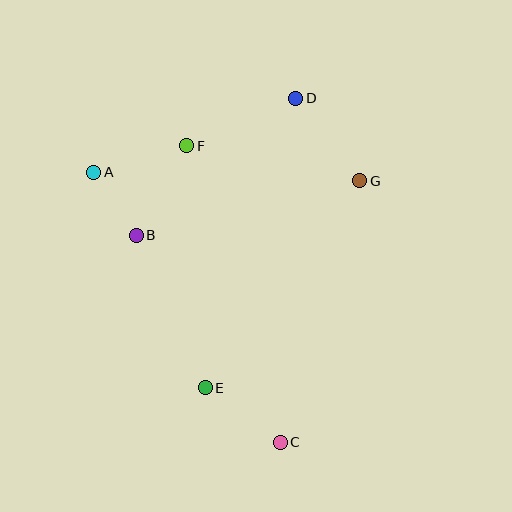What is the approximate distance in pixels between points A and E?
The distance between A and E is approximately 243 pixels.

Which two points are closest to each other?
Points A and B are closest to each other.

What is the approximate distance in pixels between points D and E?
The distance between D and E is approximately 303 pixels.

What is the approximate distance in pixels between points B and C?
The distance between B and C is approximately 252 pixels.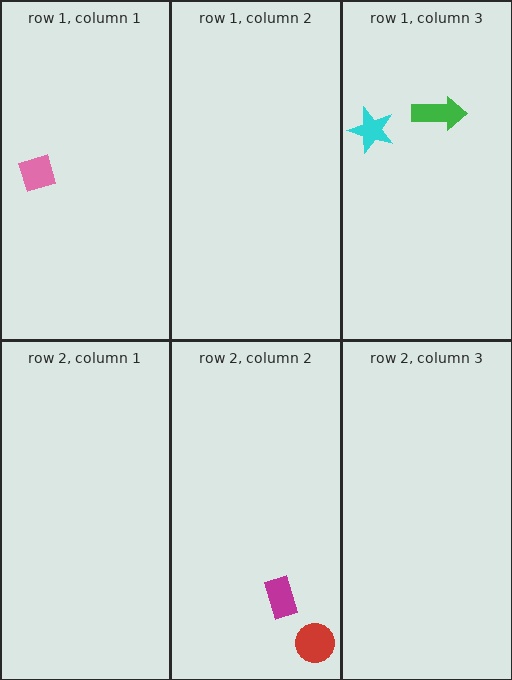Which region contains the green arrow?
The row 1, column 3 region.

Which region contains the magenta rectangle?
The row 2, column 2 region.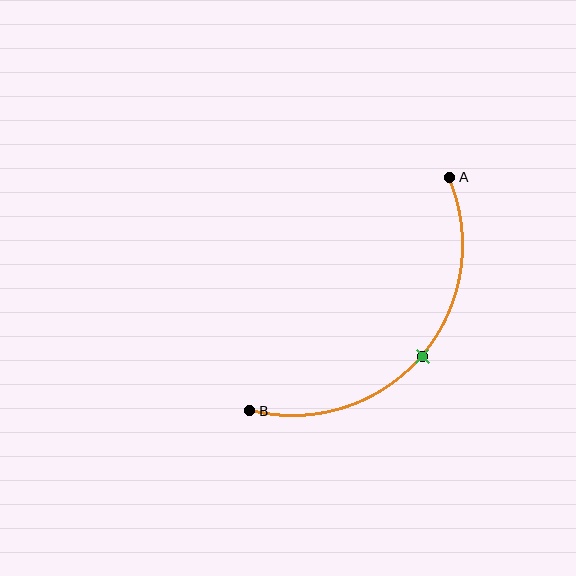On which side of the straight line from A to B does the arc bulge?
The arc bulges below and to the right of the straight line connecting A and B.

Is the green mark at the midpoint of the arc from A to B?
Yes. The green mark lies on the arc at equal arc-length from both A and B — it is the arc midpoint.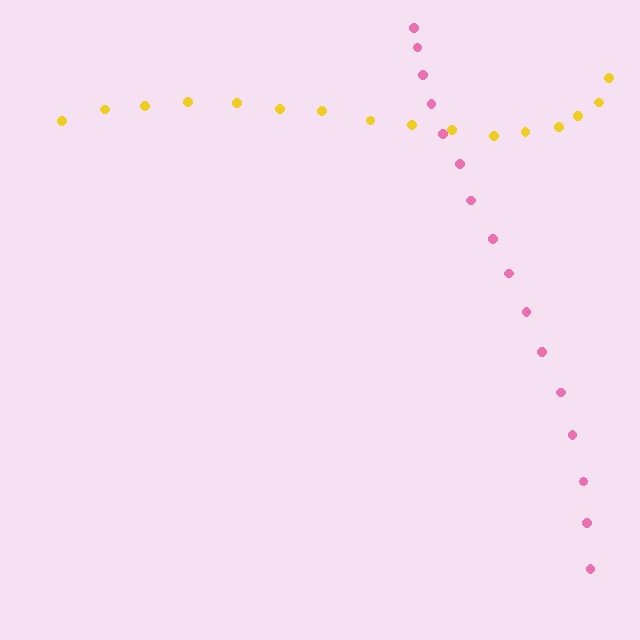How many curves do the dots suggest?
There are 2 distinct paths.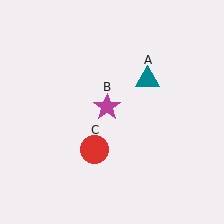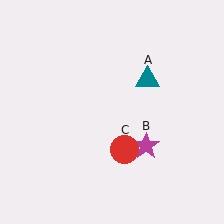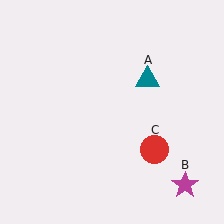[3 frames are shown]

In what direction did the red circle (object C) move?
The red circle (object C) moved right.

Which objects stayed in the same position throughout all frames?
Teal triangle (object A) remained stationary.